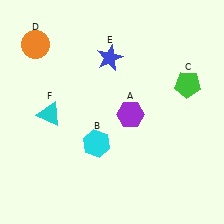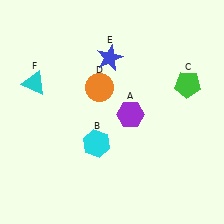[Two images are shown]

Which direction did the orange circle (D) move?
The orange circle (D) moved right.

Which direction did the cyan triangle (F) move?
The cyan triangle (F) moved up.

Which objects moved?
The objects that moved are: the orange circle (D), the cyan triangle (F).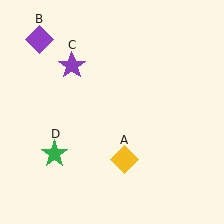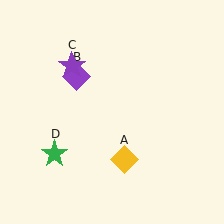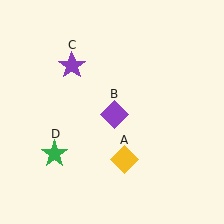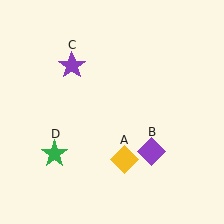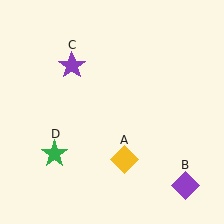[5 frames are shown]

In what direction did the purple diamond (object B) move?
The purple diamond (object B) moved down and to the right.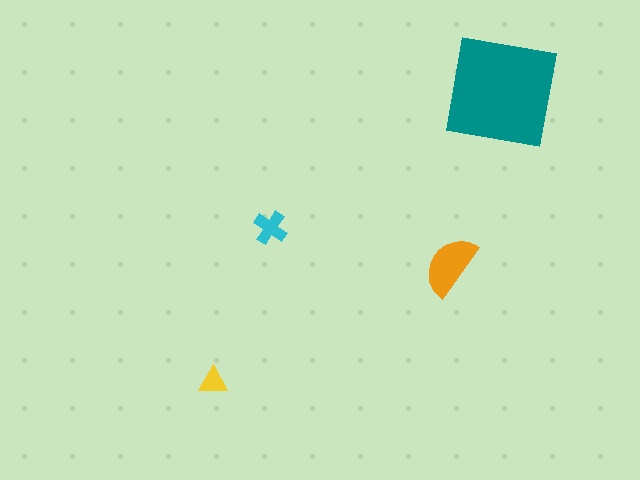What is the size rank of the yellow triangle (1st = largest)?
4th.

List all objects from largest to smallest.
The teal square, the orange semicircle, the cyan cross, the yellow triangle.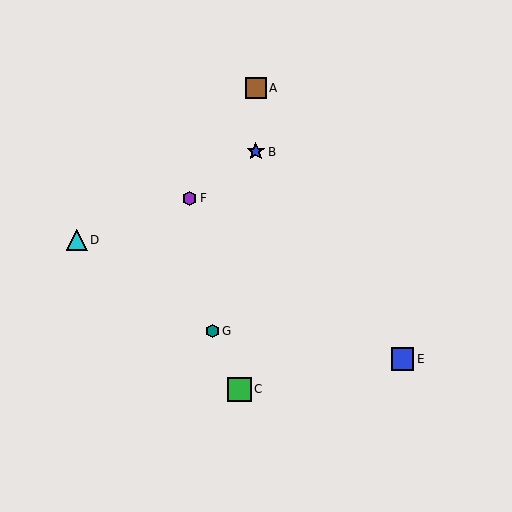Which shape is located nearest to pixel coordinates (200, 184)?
The purple hexagon (labeled F) at (190, 198) is nearest to that location.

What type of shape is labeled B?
Shape B is a blue star.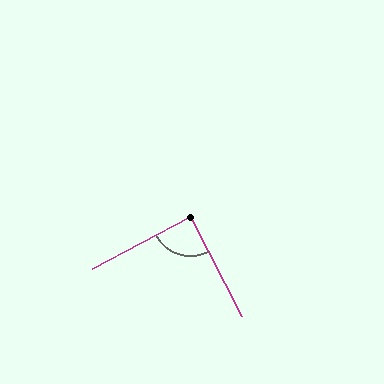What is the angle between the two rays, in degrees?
Approximately 90 degrees.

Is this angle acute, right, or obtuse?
It is approximately a right angle.